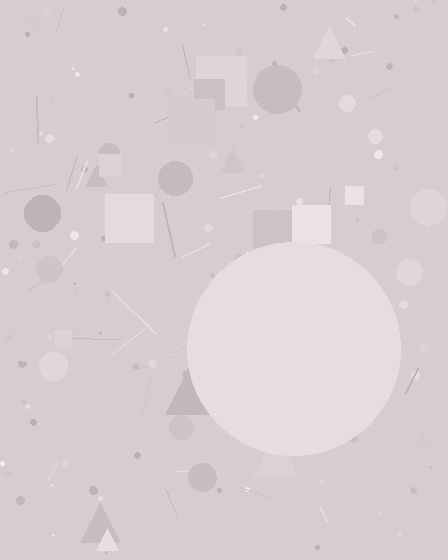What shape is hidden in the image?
A circle is hidden in the image.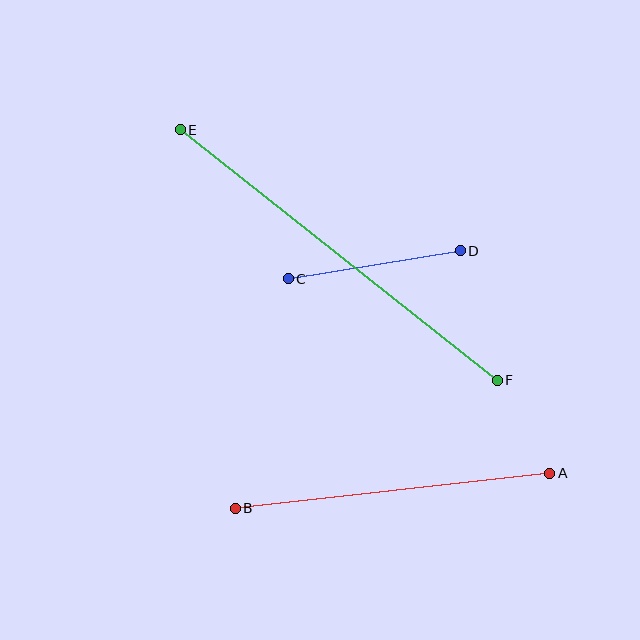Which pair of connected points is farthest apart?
Points E and F are farthest apart.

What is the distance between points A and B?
The distance is approximately 317 pixels.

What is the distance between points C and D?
The distance is approximately 174 pixels.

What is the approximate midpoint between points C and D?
The midpoint is at approximately (374, 265) pixels.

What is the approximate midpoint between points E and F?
The midpoint is at approximately (339, 255) pixels.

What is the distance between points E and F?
The distance is approximately 404 pixels.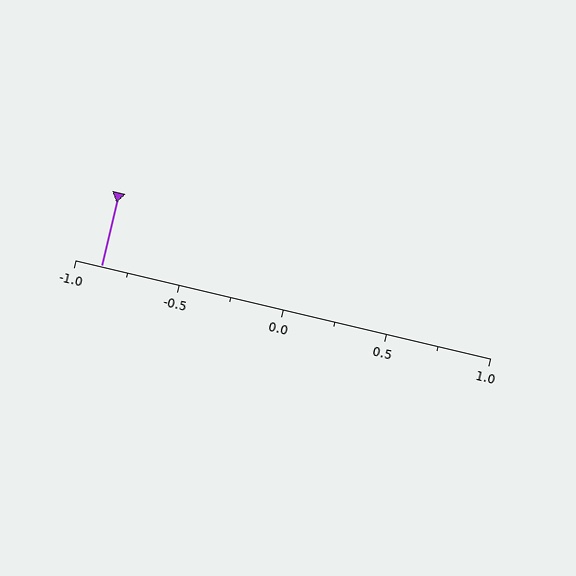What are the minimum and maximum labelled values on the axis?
The axis runs from -1.0 to 1.0.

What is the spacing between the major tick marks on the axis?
The major ticks are spaced 0.5 apart.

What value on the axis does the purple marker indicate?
The marker indicates approximately -0.88.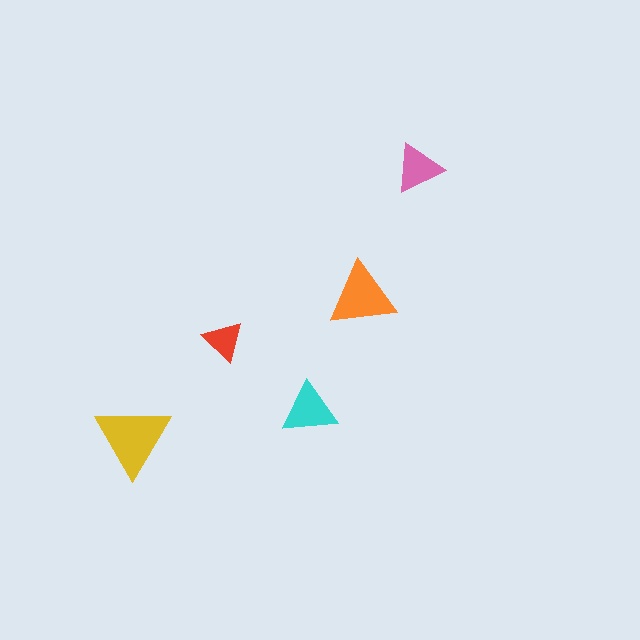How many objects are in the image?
There are 5 objects in the image.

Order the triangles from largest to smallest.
the yellow one, the orange one, the cyan one, the pink one, the red one.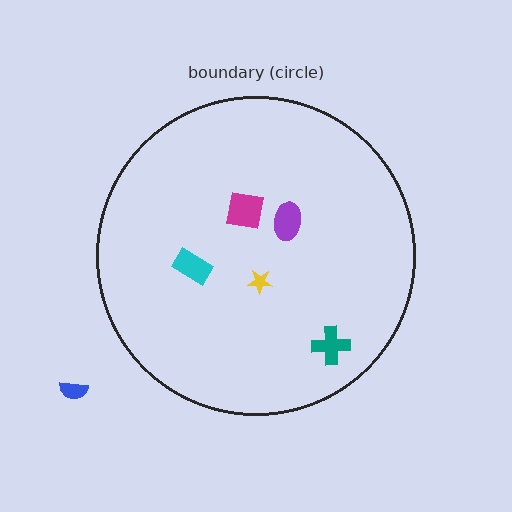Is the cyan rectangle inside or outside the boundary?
Inside.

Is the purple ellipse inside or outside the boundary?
Inside.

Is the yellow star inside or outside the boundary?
Inside.